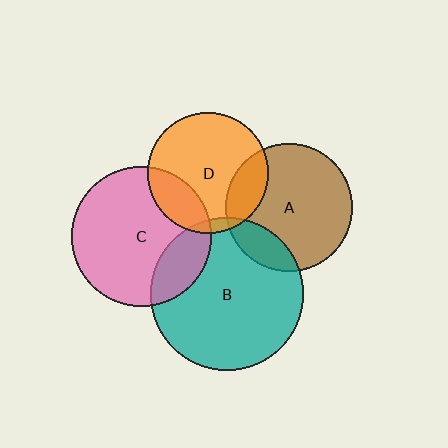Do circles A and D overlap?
Yes.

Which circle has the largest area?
Circle B (teal).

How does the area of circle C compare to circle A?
Approximately 1.2 times.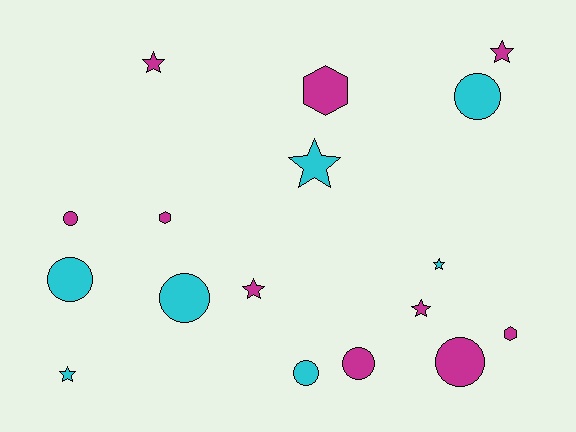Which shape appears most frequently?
Star, with 7 objects.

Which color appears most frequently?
Magenta, with 10 objects.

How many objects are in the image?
There are 17 objects.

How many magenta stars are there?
There are 4 magenta stars.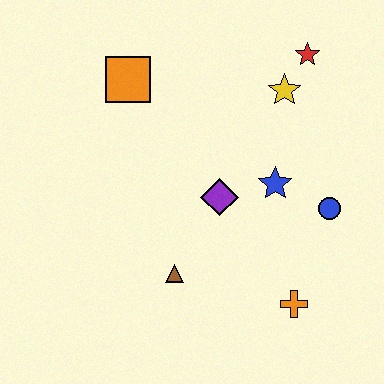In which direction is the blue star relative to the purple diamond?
The blue star is to the right of the purple diamond.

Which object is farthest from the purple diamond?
The red star is farthest from the purple diamond.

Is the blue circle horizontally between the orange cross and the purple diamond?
No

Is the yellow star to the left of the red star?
Yes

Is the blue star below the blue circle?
No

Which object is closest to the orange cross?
The blue circle is closest to the orange cross.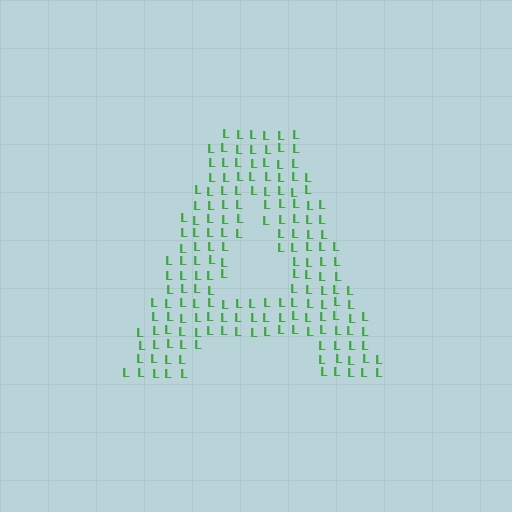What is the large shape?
The large shape is the letter A.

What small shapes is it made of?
It is made of small letter L's.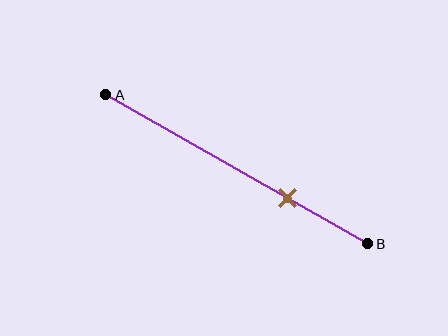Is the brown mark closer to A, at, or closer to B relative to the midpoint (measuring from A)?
The brown mark is closer to point B than the midpoint of segment AB.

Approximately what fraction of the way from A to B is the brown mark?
The brown mark is approximately 70% of the way from A to B.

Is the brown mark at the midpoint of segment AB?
No, the mark is at about 70% from A, not at the 50% midpoint.